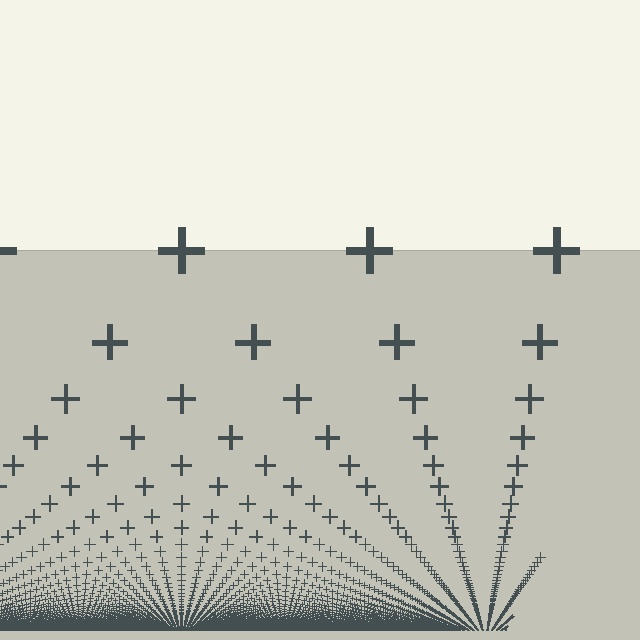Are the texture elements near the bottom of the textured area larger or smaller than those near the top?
Smaller. The gradient is inverted — elements near the bottom are smaller and denser.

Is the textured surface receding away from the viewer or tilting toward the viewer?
The surface appears to tilt toward the viewer. Texture elements get larger and sparser toward the top.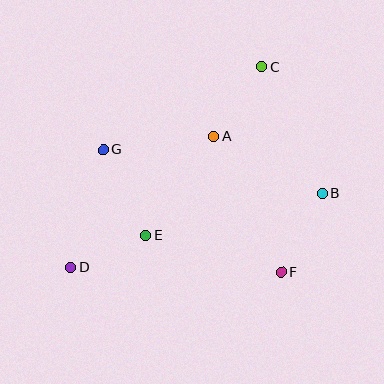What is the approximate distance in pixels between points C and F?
The distance between C and F is approximately 207 pixels.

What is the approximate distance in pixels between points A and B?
The distance between A and B is approximately 123 pixels.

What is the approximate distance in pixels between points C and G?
The distance between C and G is approximately 180 pixels.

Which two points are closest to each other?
Points D and E are closest to each other.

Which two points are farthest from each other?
Points C and D are farthest from each other.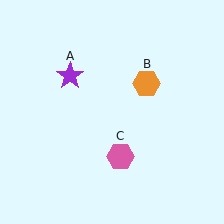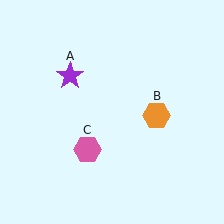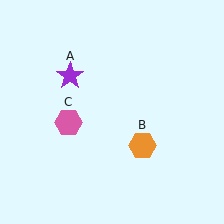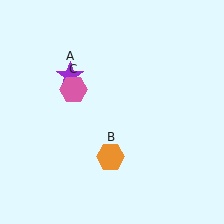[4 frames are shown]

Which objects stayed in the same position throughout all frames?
Purple star (object A) remained stationary.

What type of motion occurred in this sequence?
The orange hexagon (object B), pink hexagon (object C) rotated clockwise around the center of the scene.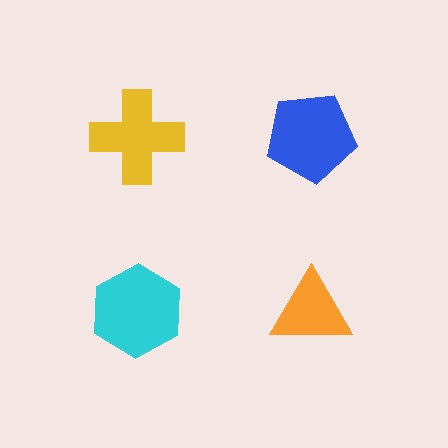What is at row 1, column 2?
A blue pentagon.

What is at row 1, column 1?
A yellow cross.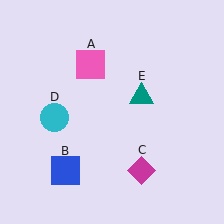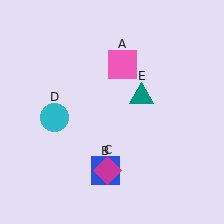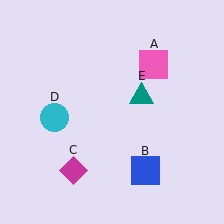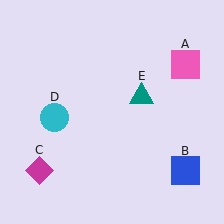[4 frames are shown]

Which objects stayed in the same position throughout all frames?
Cyan circle (object D) and teal triangle (object E) remained stationary.